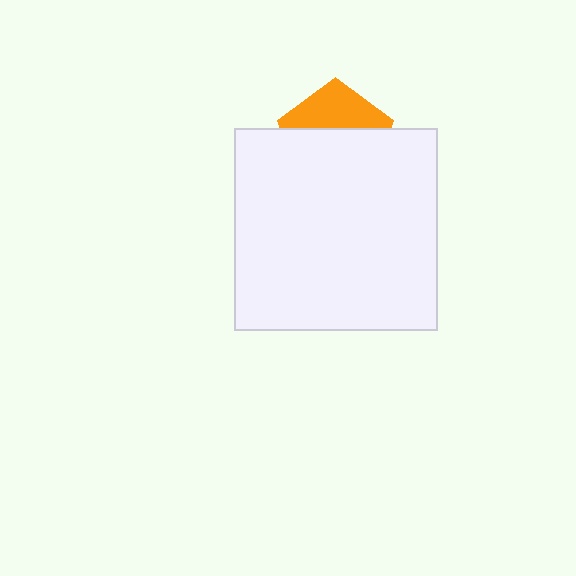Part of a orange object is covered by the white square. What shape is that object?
It is a pentagon.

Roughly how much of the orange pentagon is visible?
A small part of it is visible (roughly 37%).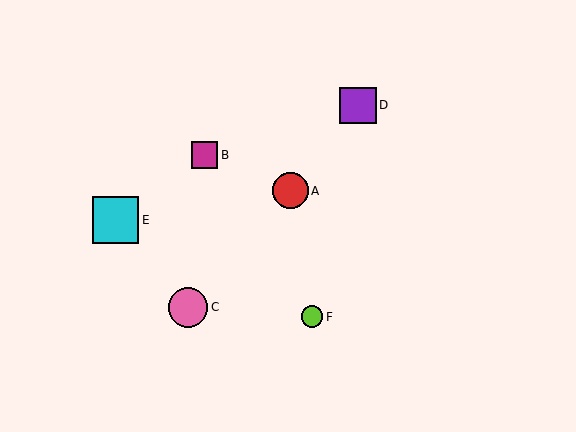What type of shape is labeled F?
Shape F is a lime circle.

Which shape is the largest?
The cyan square (labeled E) is the largest.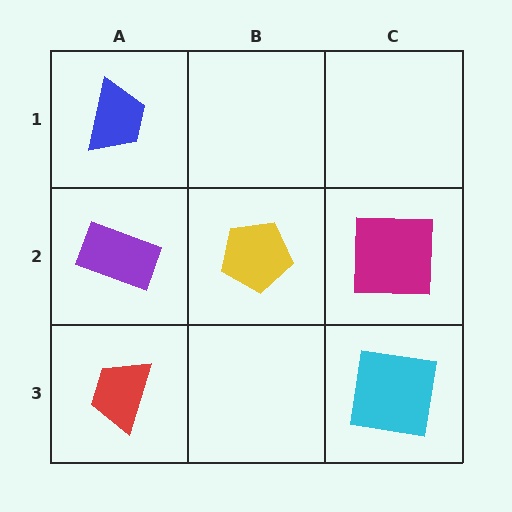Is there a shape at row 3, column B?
No, that cell is empty.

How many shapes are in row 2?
3 shapes.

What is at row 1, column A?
A blue trapezoid.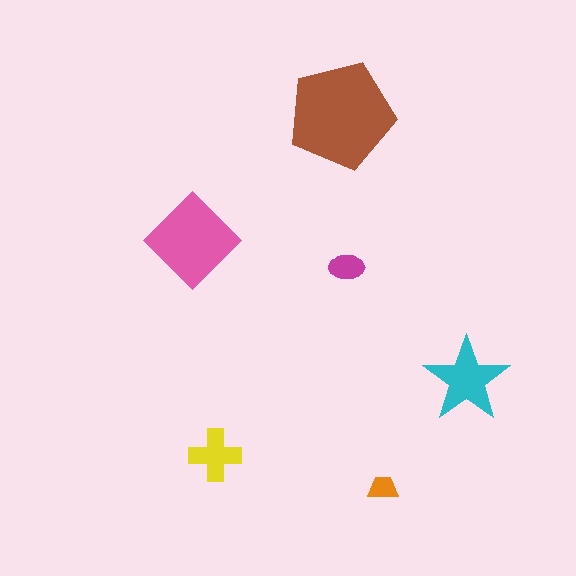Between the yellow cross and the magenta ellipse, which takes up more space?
The yellow cross.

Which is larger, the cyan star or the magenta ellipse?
The cyan star.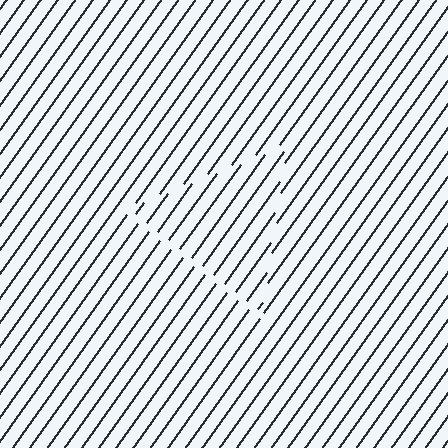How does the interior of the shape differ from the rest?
The interior of the shape contains the same grating, shifted by half a period — the contour is defined by the phase discontinuity where line-ends from the inner and outer gratings abut.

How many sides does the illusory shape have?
3 sides — the line-ends trace a triangle.